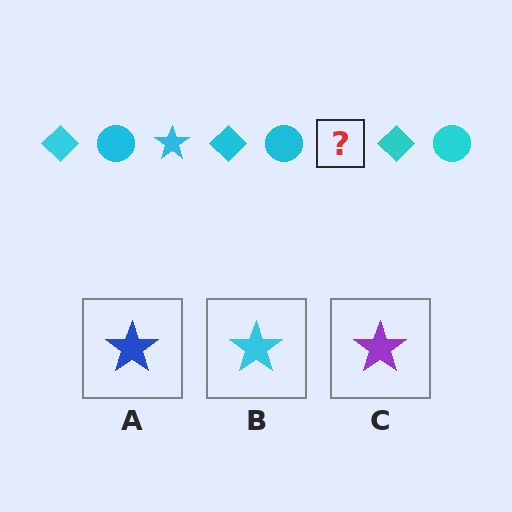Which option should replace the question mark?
Option B.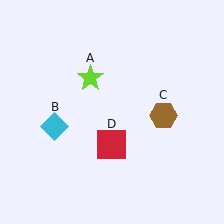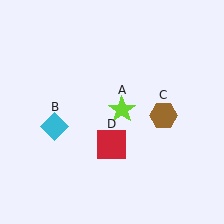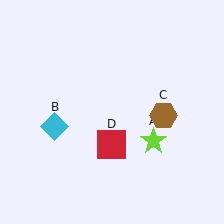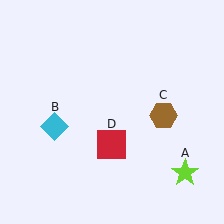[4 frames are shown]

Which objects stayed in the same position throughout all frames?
Cyan diamond (object B) and brown hexagon (object C) and red square (object D) remained stationary.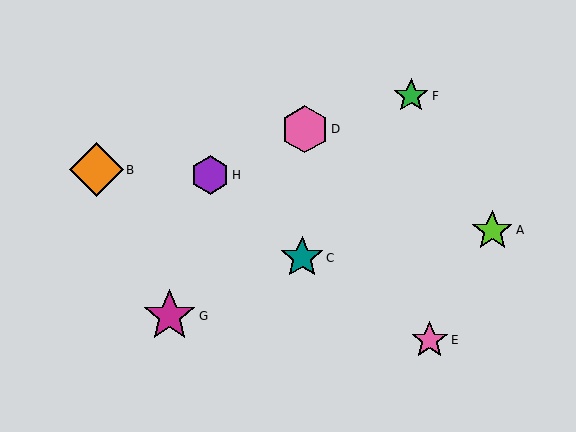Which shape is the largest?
The orange diamond (labeled B) is the largest.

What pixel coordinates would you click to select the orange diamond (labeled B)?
Click at (96, 170) to select the orange diamond B.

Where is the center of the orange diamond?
The center of the orange diamond is at (96, 170).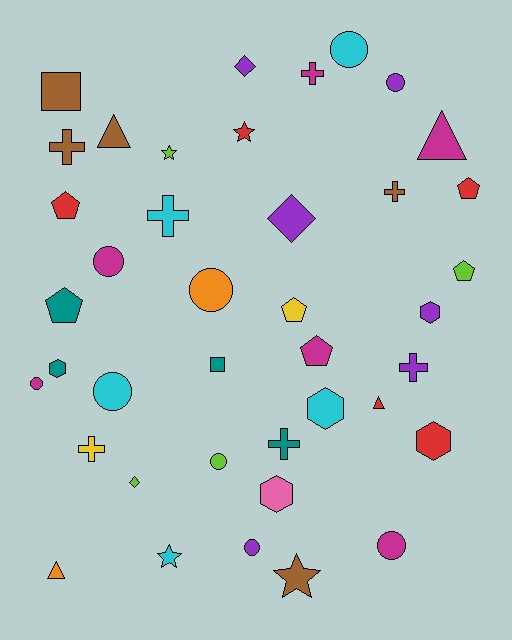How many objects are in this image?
There are 40 objects.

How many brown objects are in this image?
There are 5 brown objects.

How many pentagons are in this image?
There are 6 pentagons.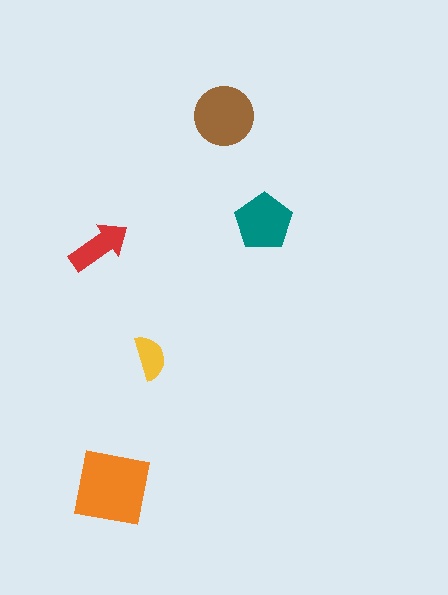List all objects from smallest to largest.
The yellow semicircle, the red arrow, the teal pentagon, the brown circle, the orange square.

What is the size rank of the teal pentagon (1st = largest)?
3rd.